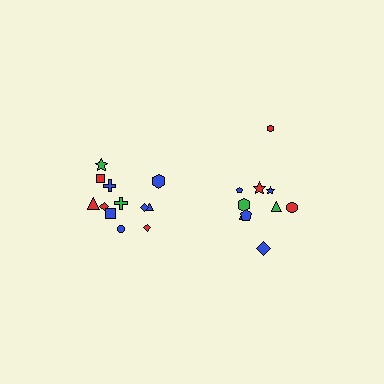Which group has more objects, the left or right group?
The left group.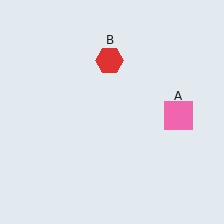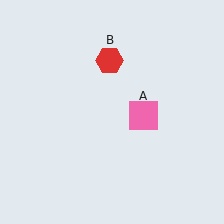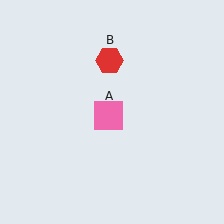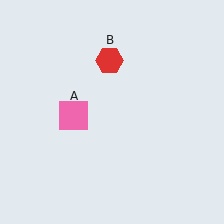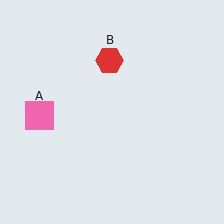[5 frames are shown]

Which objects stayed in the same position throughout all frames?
Red hexagon (object B) remained stationary.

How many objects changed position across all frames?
1 object changed position: pink square (object A).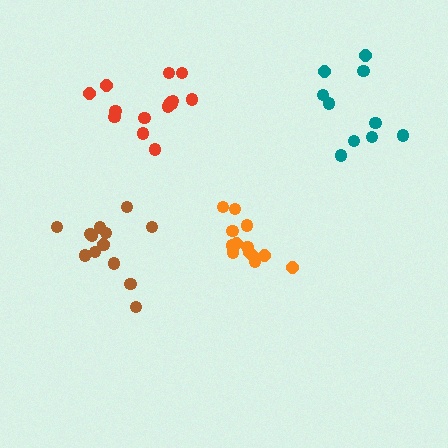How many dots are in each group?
Group 1: 14 dots, Group 2: 10 dots, Group 3: 14 dots, Group 4: 13 dots (51 total).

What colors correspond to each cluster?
The clusters are colored: brown, teal, red, orange.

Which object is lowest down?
The brown cluster is bottommost.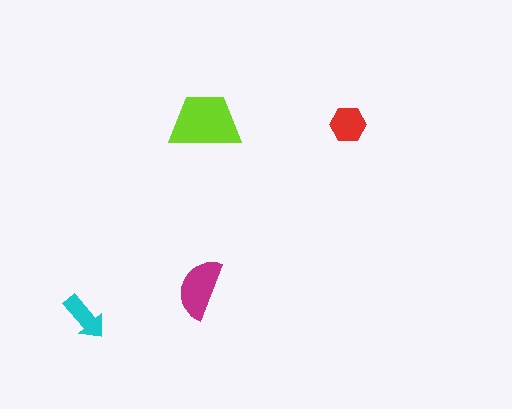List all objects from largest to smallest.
The lime trapezoid, the magenta semicircle, the red hexagon, the cyan arrow.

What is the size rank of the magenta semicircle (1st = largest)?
2nd.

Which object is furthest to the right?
The red hexagon is rightmost.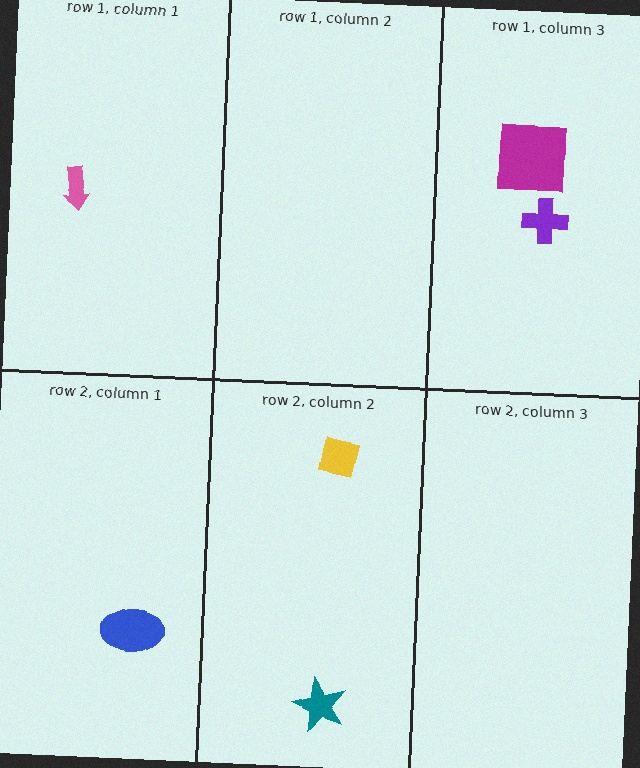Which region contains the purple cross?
The row 1, column 3 region.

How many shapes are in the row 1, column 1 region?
1.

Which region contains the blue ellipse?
The row 2, column 1 region.